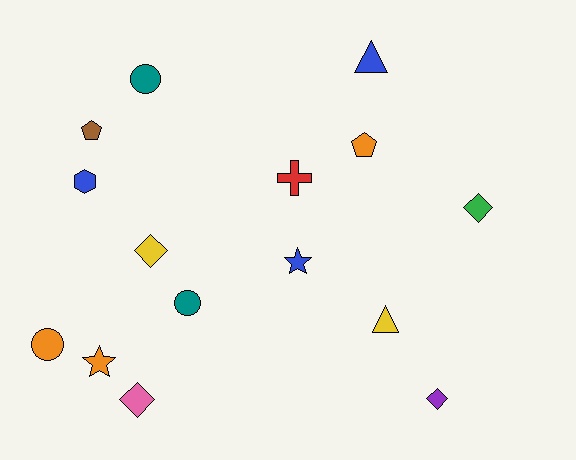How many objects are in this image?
There are 15 objects.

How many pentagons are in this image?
There are 2 pentagons.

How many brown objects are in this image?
There is 1 brown object.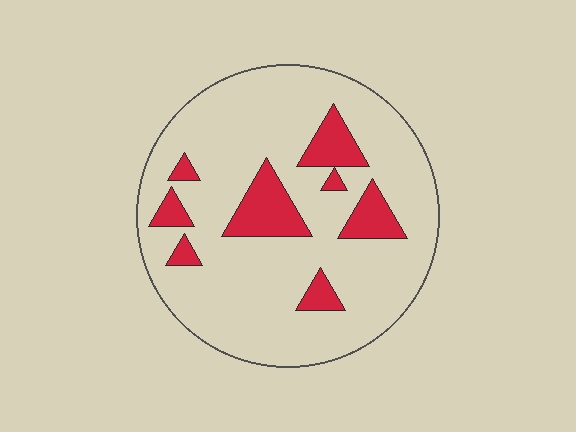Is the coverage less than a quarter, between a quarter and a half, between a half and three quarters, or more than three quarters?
Less than a quarter.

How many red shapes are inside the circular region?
8.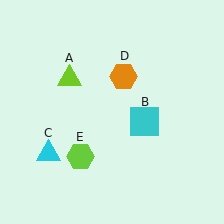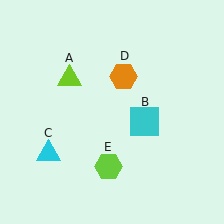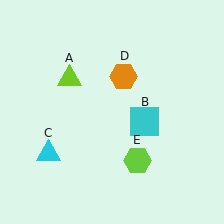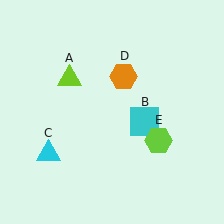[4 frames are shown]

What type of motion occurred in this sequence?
The lime hexagon (object E) rotated counterclockwise around the center of the scene.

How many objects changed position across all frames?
1 object changed position: lime hexagon (object E).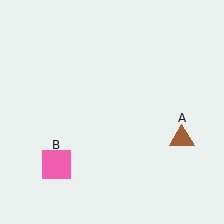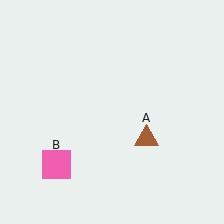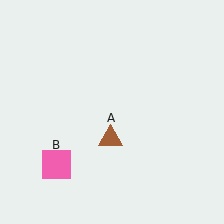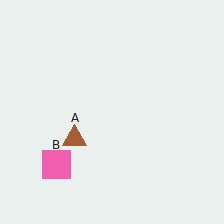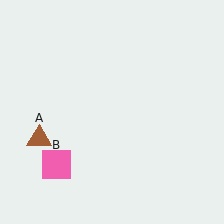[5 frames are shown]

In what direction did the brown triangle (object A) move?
The brown triangle (object A) moved left.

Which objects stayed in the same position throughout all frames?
Pink square (object B) remained stationary.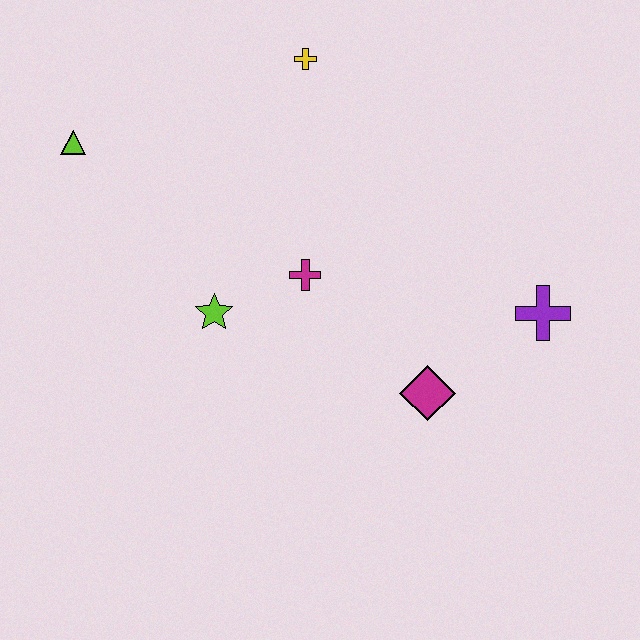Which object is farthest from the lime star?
The purple cross is farthest from the lime star.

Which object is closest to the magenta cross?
The lime star is closest to the magenta cross.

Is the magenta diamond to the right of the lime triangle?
Yes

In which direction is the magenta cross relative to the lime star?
The magenta cross is to the right of the lime star.